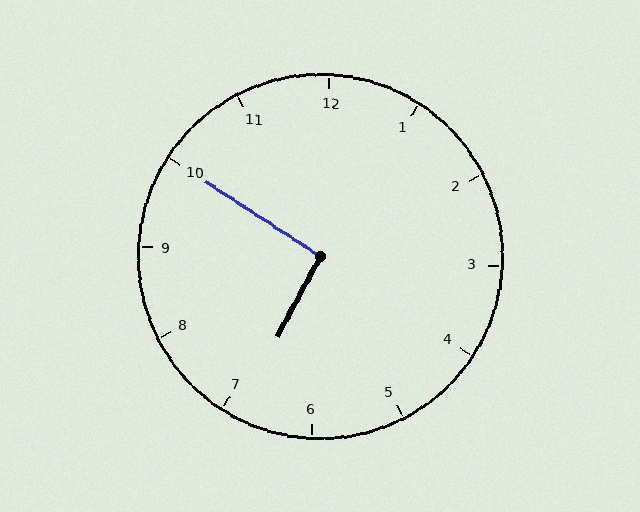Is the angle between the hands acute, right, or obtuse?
It is right.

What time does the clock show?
6:50.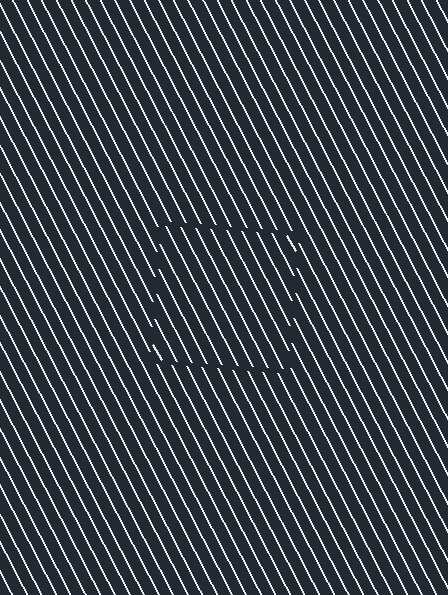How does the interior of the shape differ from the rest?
The interior of the shape contains the same grating, shifted by half a period — the contour is defined by the phase discontinuity where line-ends from the inner and outer gratings abut.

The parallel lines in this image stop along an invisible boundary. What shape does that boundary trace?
An illusory square. The interior of the shape contains the same grating, shifted by half a period — the contour is defined by the phase discontinuity where line-ends from the inner and outer gratings abut.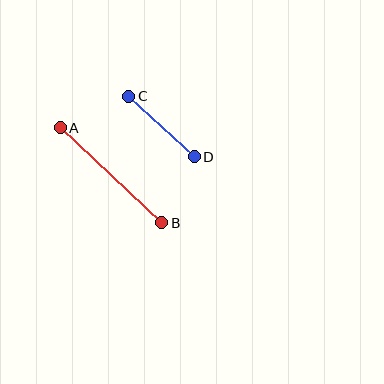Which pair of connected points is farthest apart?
Points A and B are farthest apart.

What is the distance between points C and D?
The distance is approximately 89 pixels.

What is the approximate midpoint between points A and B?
The midpoint is at approximately (111, 175) pixels.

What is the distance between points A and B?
The distance is approximately 139 pixels.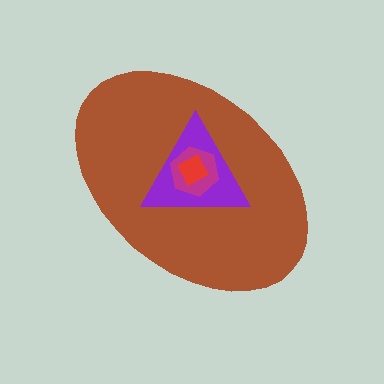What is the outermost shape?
The brown ellipse.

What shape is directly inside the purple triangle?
The magenta hexagon.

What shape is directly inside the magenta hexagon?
The red square.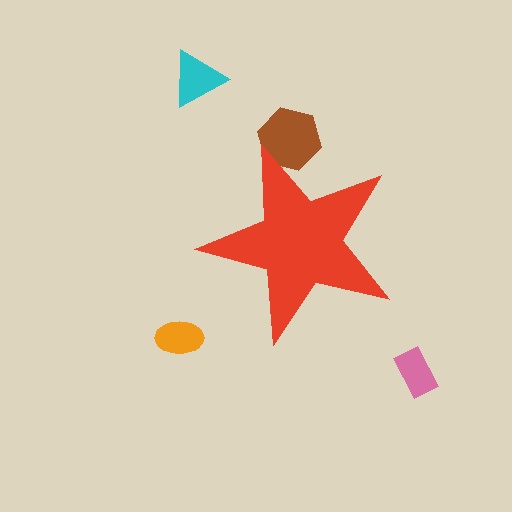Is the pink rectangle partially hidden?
No, the pink rectangle is fully visible.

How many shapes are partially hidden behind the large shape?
1 shape is partially hidden.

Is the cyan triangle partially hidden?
No, the cyan triangle is fully visible.